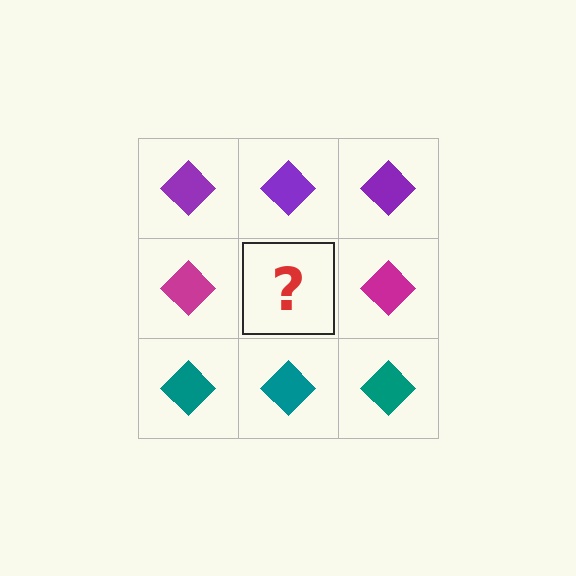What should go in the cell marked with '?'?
The missing cell should contain a magenta diamond.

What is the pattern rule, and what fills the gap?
The rule is that each row has a consistent color. The gap should be filled with a magenta diamond.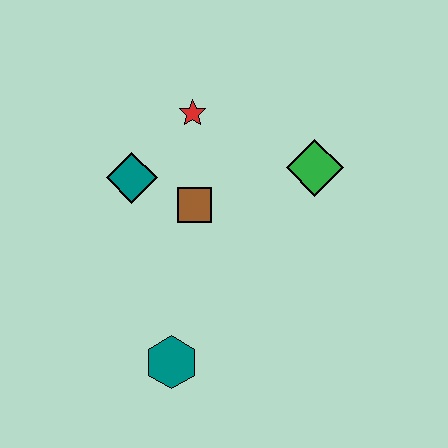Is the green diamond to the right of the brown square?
Yes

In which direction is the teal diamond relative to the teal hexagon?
The teal diamond is above the teal hexagon.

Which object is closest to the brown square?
The teal diamond is closest to the brown square.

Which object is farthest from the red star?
The teal hexagon is farthest from the red star.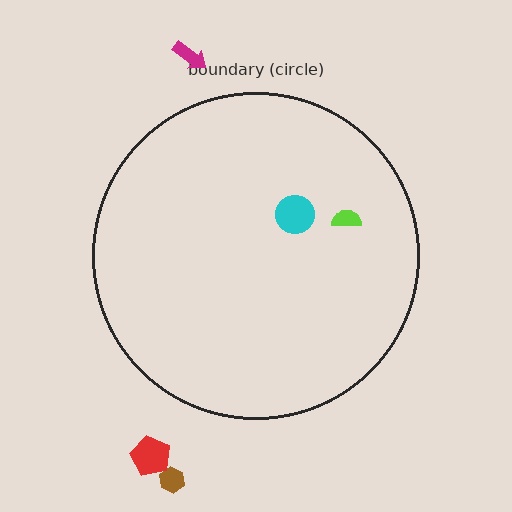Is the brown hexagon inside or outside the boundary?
Outside.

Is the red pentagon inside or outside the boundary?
Outside.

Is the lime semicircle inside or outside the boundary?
Inside.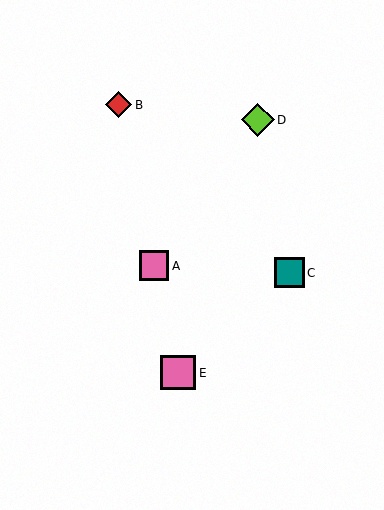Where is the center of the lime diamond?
The center of the lime diamond is at (258, 120).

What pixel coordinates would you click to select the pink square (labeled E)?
Click at (178, 373) to select the pink square E.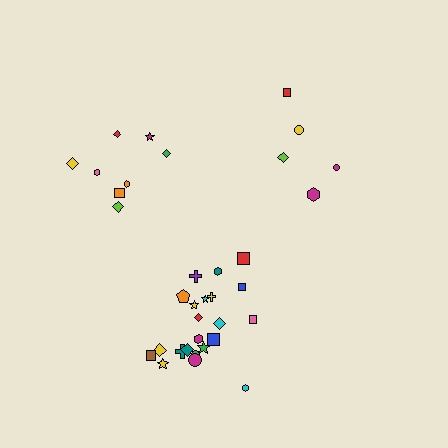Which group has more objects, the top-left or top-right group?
The top-left group.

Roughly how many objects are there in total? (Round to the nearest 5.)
Roughly 35 objects in total.